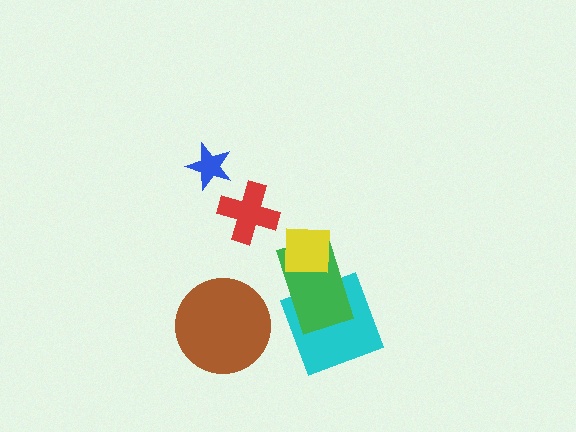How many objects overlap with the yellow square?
1 object overlaps with the yellow square.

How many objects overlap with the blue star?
0 objects overlap with the blue star.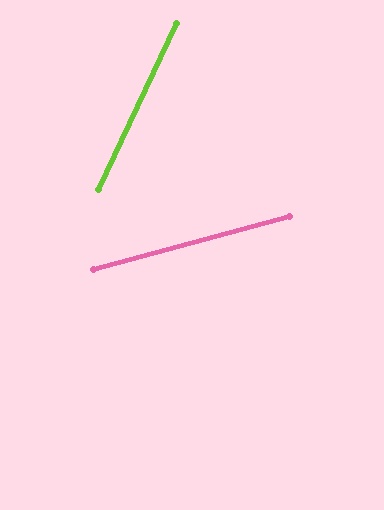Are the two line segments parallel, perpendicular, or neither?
Neither parallel nor perpendicular — they differ by about 49°.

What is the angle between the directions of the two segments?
Approximately 49 degrees.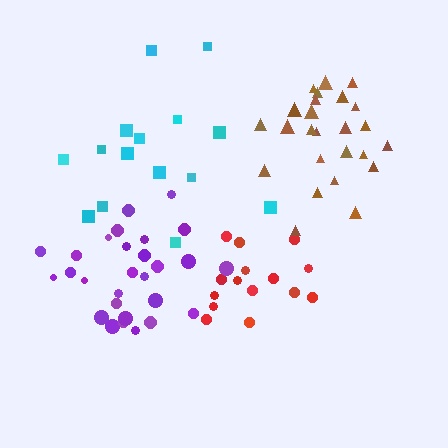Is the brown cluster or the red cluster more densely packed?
Brown.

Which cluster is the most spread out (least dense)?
Cyan.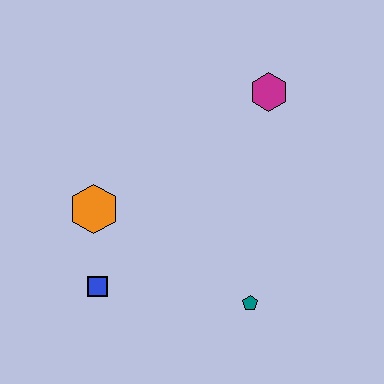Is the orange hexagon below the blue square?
No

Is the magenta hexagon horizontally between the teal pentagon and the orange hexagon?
No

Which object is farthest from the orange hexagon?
The magenta hexagon is farthest from the orange hexagon.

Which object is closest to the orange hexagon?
The blue square is closest to the orange hexagon.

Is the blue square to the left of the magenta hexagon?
Yes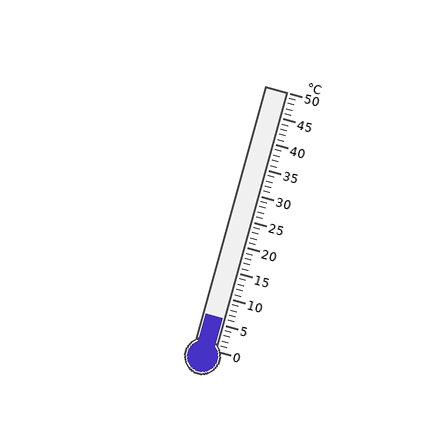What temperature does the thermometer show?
The thermometer shows approximately 6°C.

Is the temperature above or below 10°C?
The temperature is below 10°C.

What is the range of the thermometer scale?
The thermometer scale ranges from 0°C to 50°C.